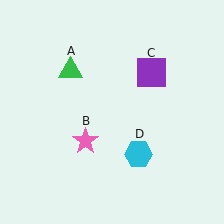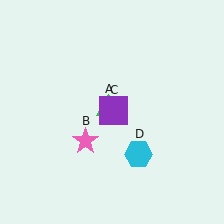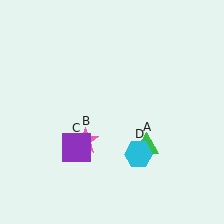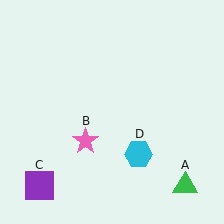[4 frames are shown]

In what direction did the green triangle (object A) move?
The green triangle (object A) moved down and to the right.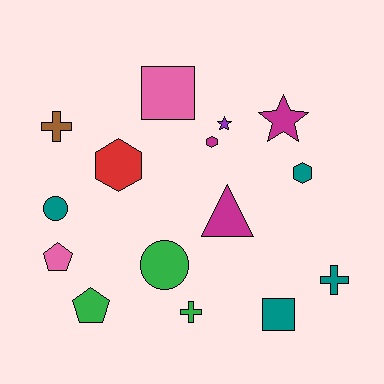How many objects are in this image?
There are 15 objects.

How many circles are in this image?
There are 2 circles.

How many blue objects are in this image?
There are no blue objects.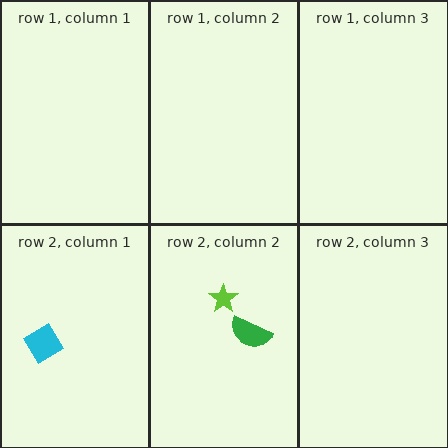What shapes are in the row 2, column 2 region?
The green semicircle, the lime star.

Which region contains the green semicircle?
The row 2, column 2 region.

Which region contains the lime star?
The row 2, column 2 region.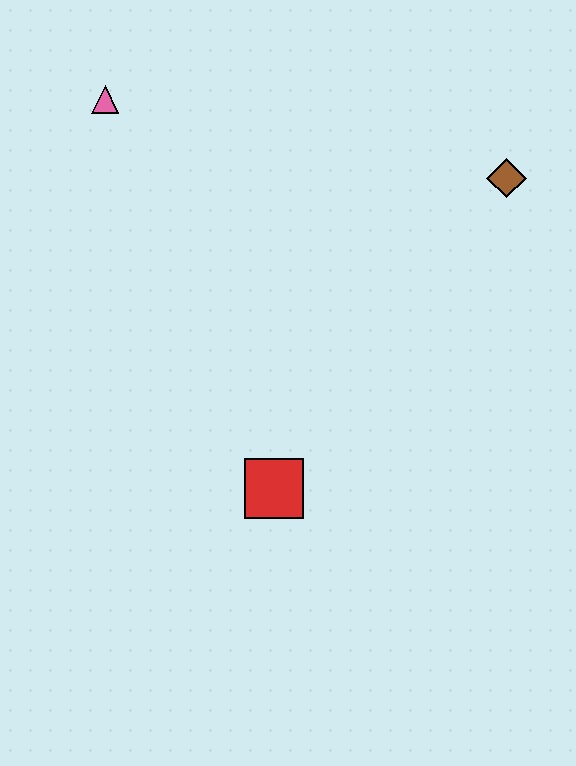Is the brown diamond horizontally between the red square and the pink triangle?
No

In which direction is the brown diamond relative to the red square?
The brown diamond is above the red square.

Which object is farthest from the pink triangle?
The red square is farthest from the pink triangle.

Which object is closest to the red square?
The brown diamond is closest to the red square.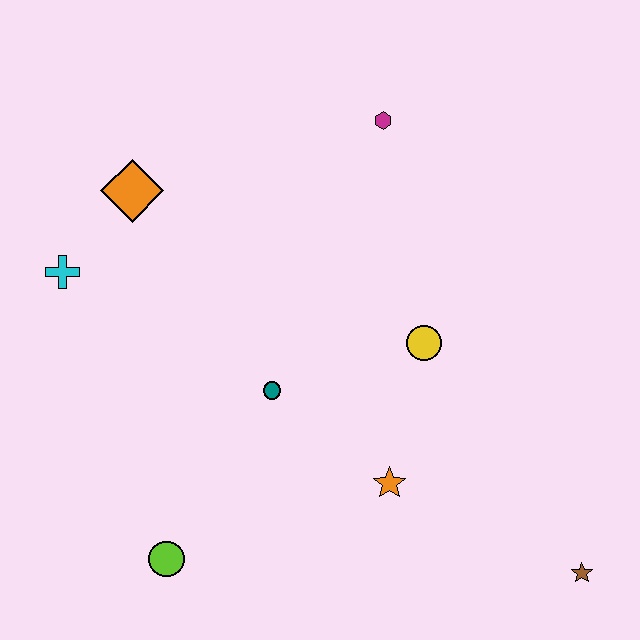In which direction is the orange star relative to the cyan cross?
The orange star is to the right of the cyan cross.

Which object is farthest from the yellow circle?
The cyan cross is farthest from the yellow circle.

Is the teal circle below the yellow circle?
Yes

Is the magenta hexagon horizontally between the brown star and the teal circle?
Yes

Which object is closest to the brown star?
The orange star is closest to the brown star.